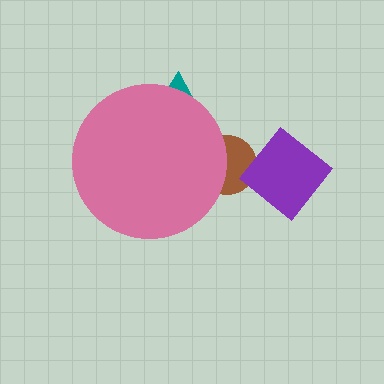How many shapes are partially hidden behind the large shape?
2 shapes are partially hidden.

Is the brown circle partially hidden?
Yes, the brown circle is partially hidden behind the pink circle.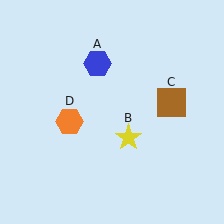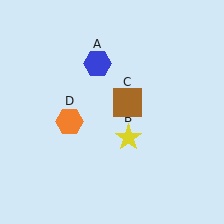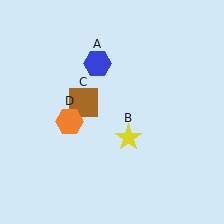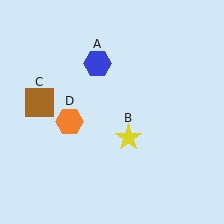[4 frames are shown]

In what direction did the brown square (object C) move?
The brown square (object C) moved left.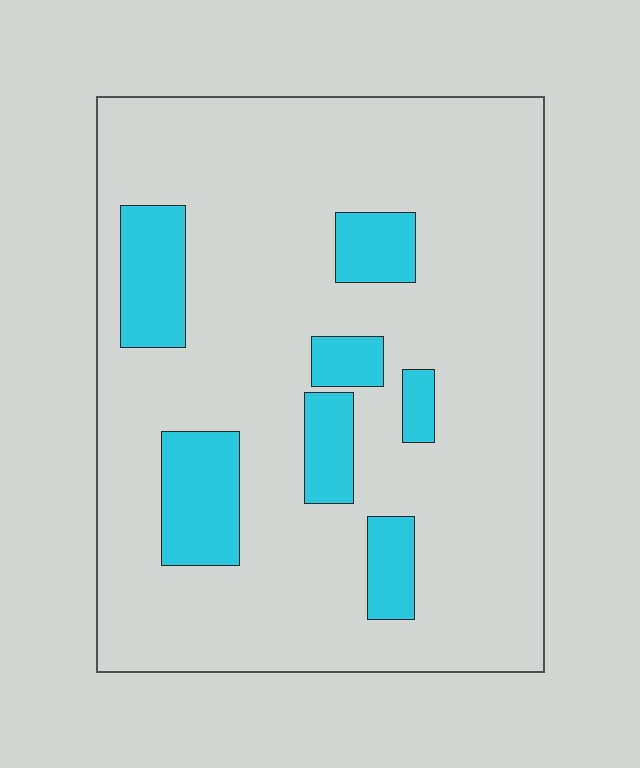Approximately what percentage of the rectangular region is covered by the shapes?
Approximately 15%.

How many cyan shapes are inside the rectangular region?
7.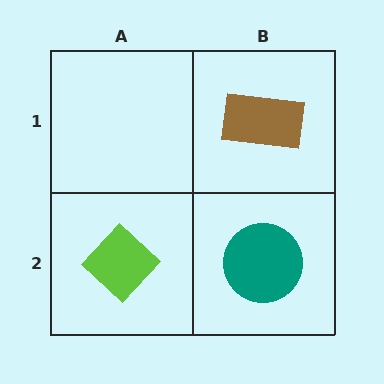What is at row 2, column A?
A lime diamond.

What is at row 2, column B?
A teal circle.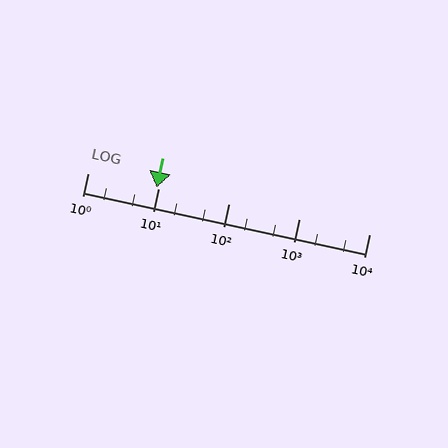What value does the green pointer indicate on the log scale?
The pointer indicates approximately 9.4.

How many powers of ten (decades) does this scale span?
The scale spans 4 decades, from 1 to 10000.